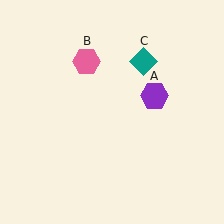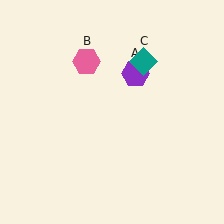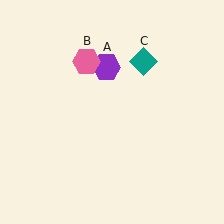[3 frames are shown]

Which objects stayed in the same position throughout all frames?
Pink hexagon (object B) and teal diamond (object C) remained stationary.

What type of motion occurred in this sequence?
The purple hexagon (object A) rotated counterclockwise around the center of the scene.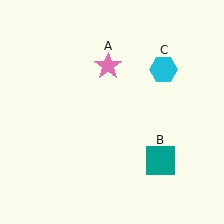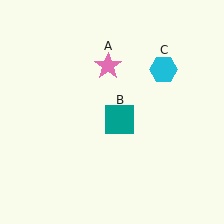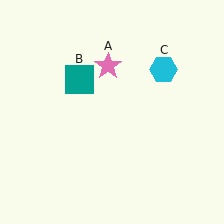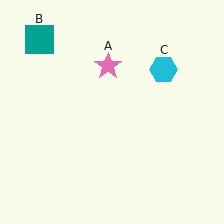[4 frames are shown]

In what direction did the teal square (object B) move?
The teal square (object B) moved up and to the left.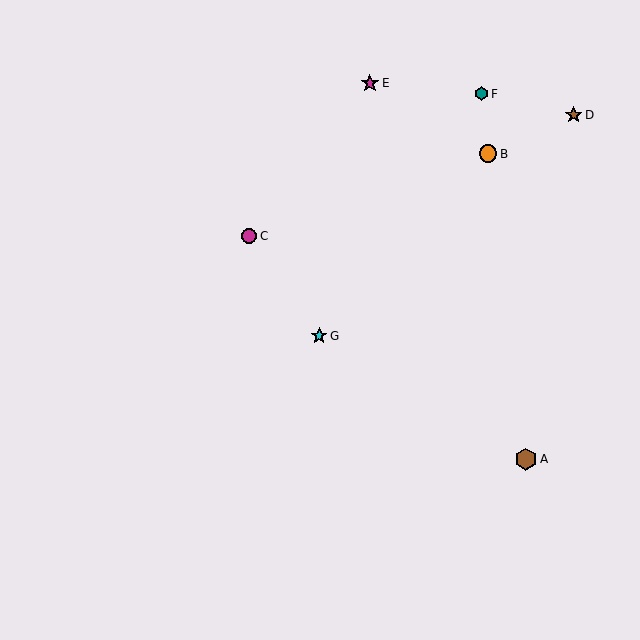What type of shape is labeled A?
Shape A is a brown hexagon.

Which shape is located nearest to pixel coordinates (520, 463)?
The brown hexagon (labeled A) at (526, 459) is nearest to that location.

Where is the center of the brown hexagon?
The center of the brown hexagon is at (526, 459).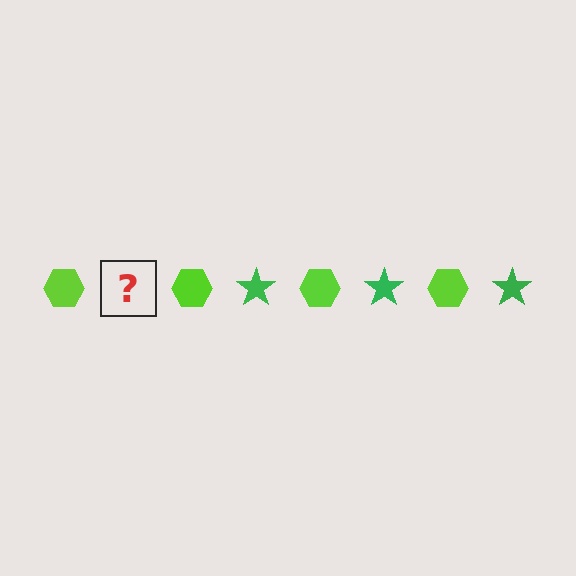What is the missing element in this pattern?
The missing element is a green star.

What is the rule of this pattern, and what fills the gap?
The rule is that the pattern alternates between lime hexagon and green star. The gap should be filled with a green star.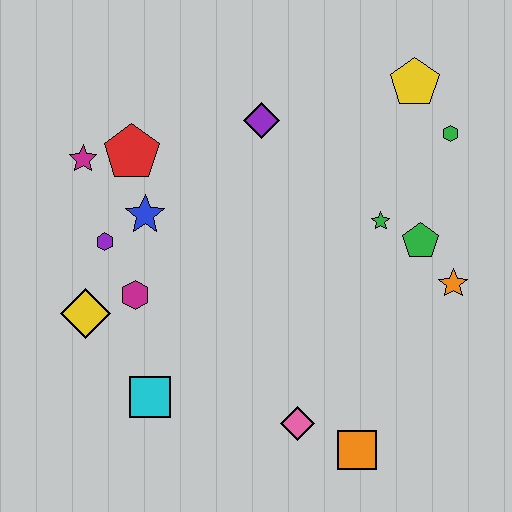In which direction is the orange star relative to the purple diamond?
The orange star is to the right of the purple diamond.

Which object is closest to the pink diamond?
The orange square is closest to the pink diamond.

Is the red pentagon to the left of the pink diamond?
Yes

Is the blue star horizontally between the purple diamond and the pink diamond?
No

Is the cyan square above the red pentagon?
No